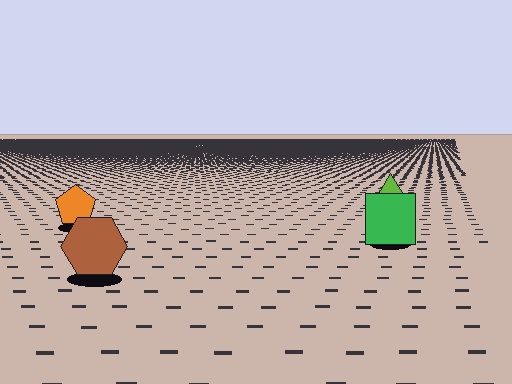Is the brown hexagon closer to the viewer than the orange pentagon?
Yes. The brown hexagon is closer — you can tell from the texture gradient: the ground texture is coarser near it.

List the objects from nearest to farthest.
From nearest to farthest: the brown hexagon, the green square, the orange pentagon, the lime triangle.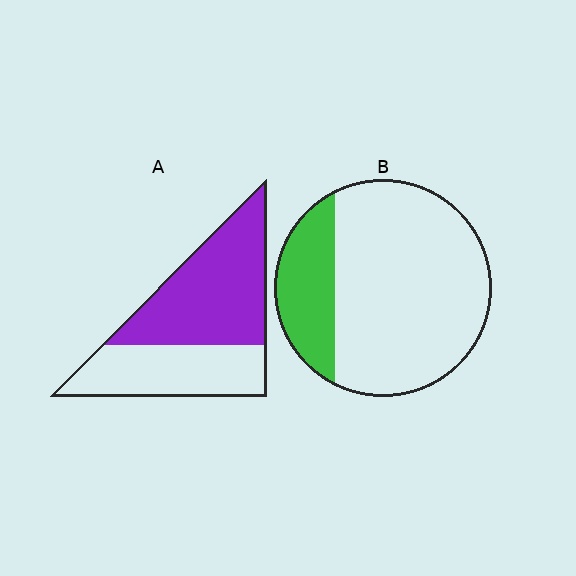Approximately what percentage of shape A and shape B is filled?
A is approximately 60% and B is approximately 25%.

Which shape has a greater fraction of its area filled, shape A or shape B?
Shape A.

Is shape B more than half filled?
No.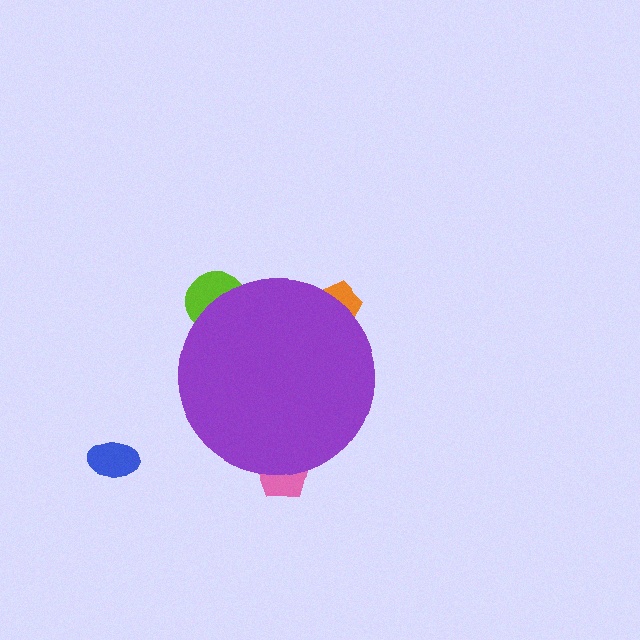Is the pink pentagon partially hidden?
Yes, the pink pentagon is partially hidden behind the purple circle.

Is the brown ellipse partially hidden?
Yes, the brown ellipse is partially hidden behind the purple circle.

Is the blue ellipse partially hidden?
No, the blue ellipse is fully visible.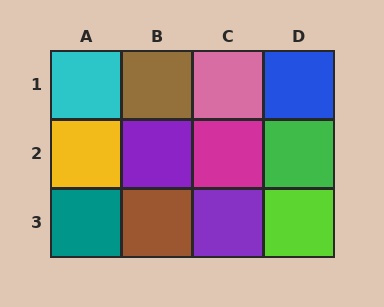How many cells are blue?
1 cell is blue.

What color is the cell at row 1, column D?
Blue.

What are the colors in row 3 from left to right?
Teal, brown, purple, lime.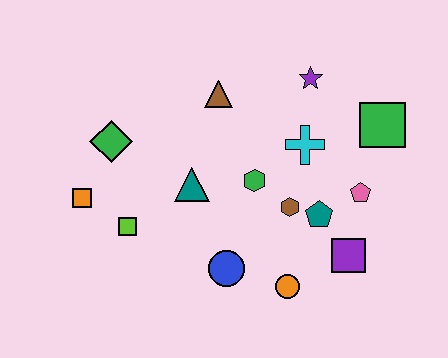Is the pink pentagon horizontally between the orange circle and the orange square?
No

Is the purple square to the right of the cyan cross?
Yes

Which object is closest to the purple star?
The cyan cross is closest to the purple star.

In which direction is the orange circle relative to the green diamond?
The orange circle is to the right of the green diamond.